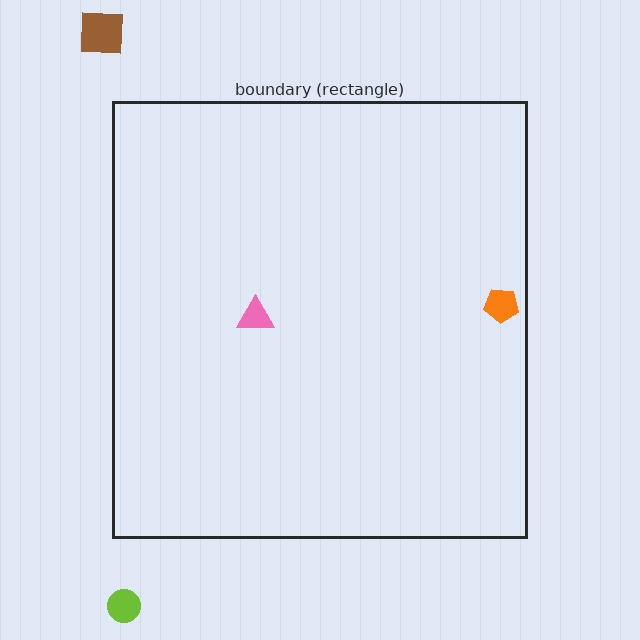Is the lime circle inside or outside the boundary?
Outside.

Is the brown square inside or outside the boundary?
Outside.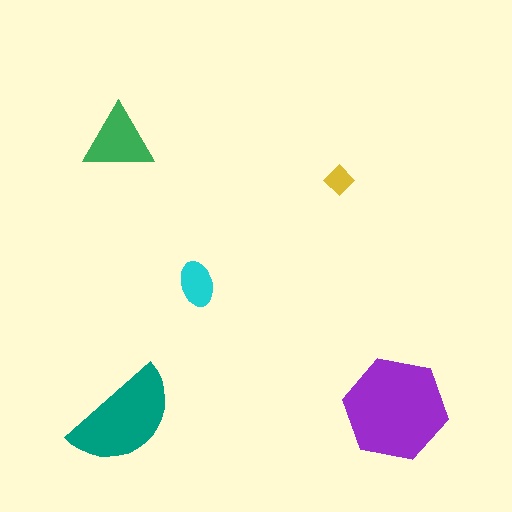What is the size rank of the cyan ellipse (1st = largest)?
4th.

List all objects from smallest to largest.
The yellow diamond, the cyan ellipse, the green triangle, the teal semicircle, the purple hexagon.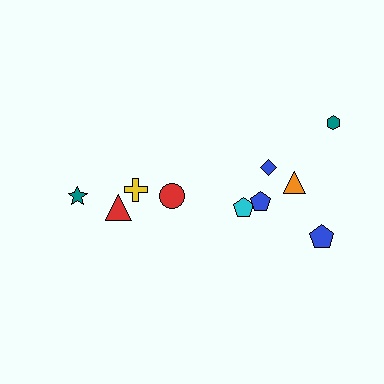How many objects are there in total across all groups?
There are 10 objects.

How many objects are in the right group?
There are 6 objects.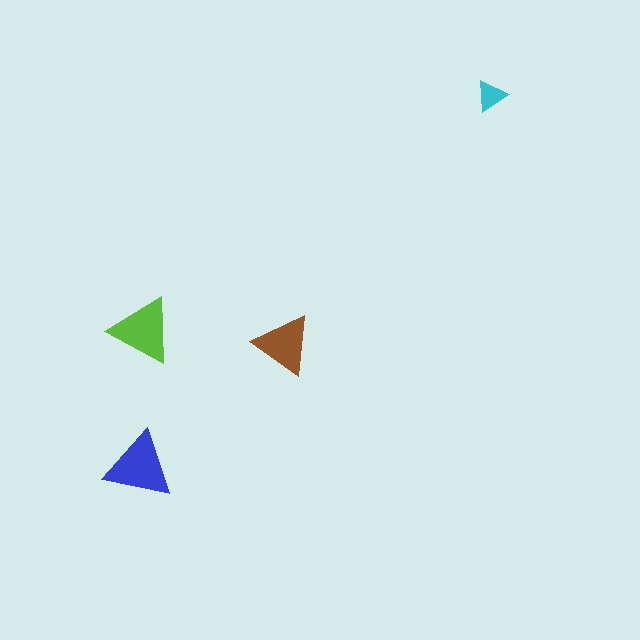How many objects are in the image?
There are 4 objects in the image.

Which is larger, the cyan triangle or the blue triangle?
The blue one.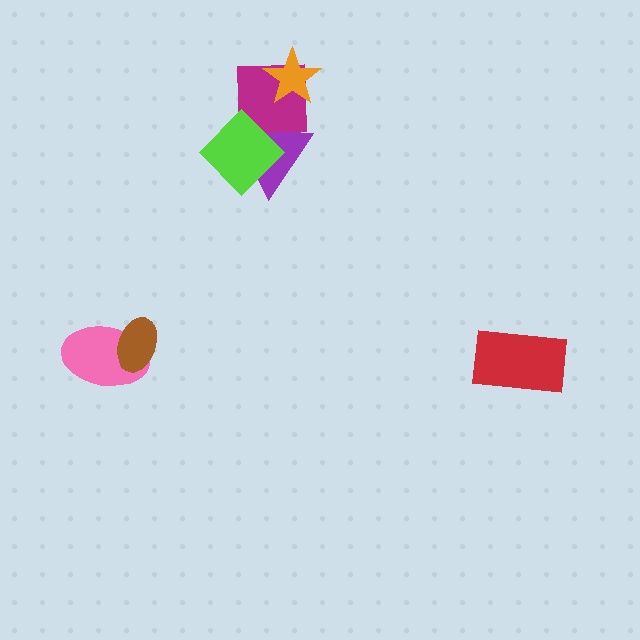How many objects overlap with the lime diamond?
2 objects overlap with the lime diamond.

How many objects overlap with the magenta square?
3 objects overlap with the magenta square.